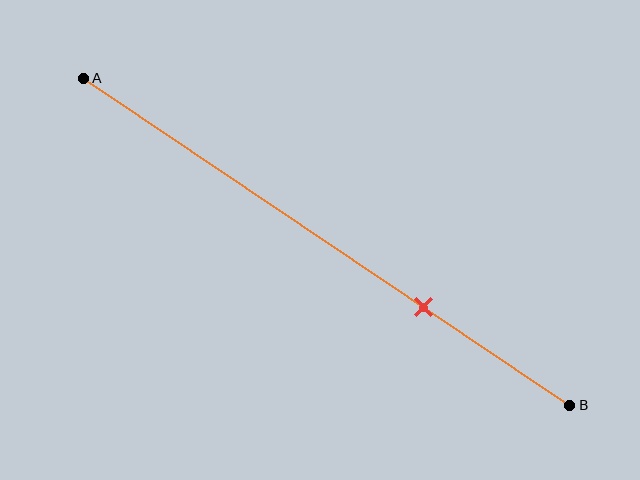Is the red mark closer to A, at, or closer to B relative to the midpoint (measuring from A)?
The red mark is closer to point B than the midpoint of segment AB.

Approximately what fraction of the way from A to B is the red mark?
The red mark is approximately 70% of the way from A to B.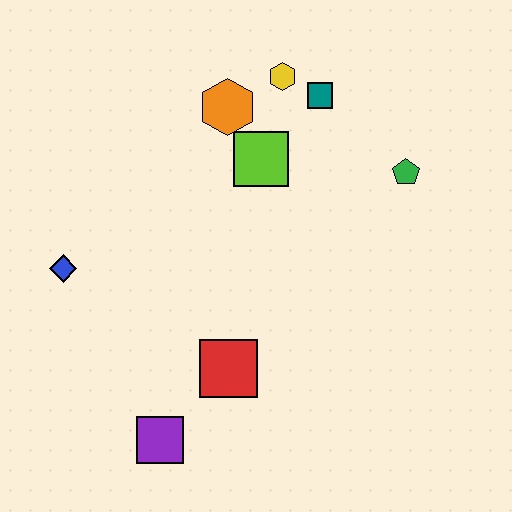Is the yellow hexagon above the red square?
Yes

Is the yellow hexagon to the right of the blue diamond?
Yes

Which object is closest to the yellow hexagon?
The teal square is closest to the yellow hexagon.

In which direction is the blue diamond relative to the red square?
The blue diamond is to the left of the red square.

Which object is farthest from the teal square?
The purple square is farthest from the teal square.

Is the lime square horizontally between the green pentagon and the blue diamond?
Yes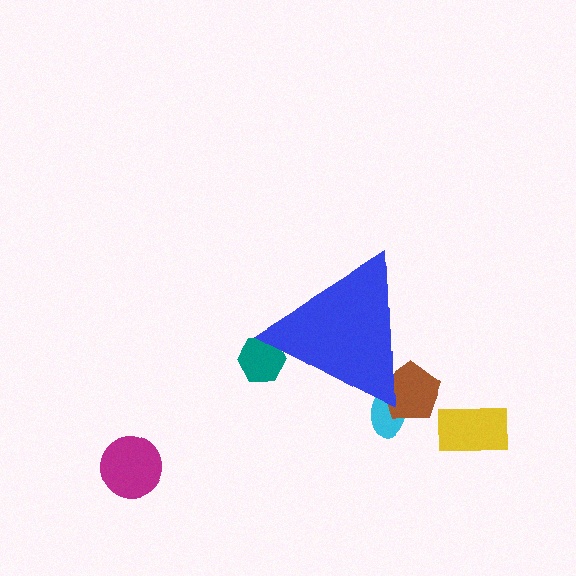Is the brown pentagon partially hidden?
Yes, the brown pentagon is partially hidden behind the blue triangle.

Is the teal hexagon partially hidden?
Yes, the teal hexagon is partially hidden behind the blue triangle.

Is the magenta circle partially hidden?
No, the magenta circle is fully visible.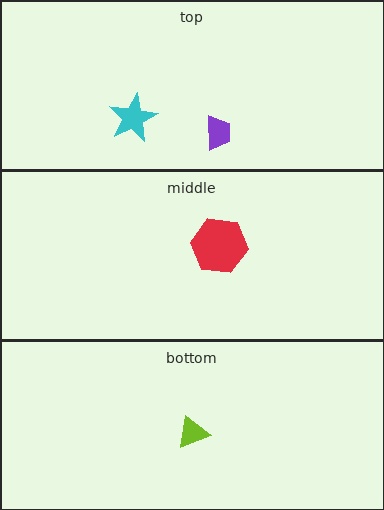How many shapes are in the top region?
2.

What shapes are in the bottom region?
The lime triangle.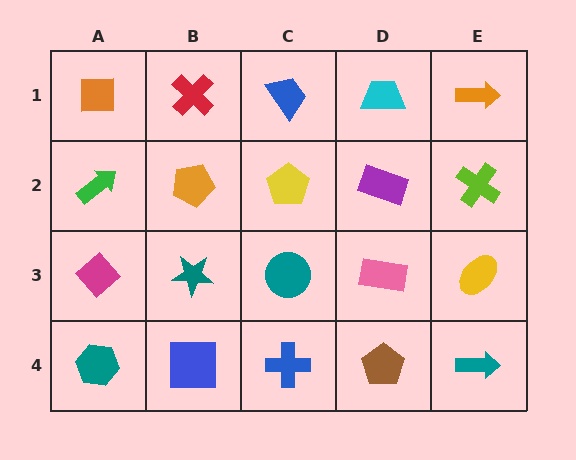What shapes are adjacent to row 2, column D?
A cyan trapezoid (row 1, column D), a pink rectangle (row 3, column D), a yellow pentagon (row 2, column C), a lime cross (row 2, column E).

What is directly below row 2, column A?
A magenta diamond.